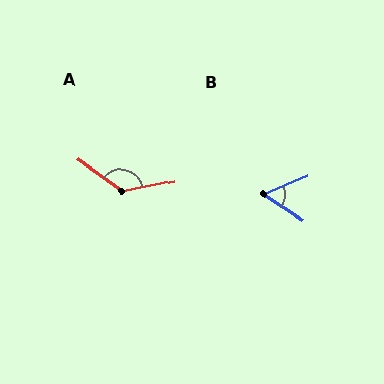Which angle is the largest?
A, at approximately 133 degrees.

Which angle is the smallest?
B, at approximately 57 degrees.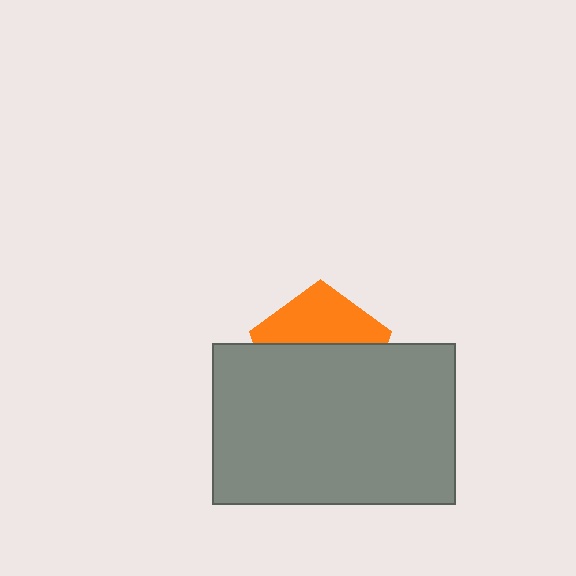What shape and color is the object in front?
The object in front is a gray rectangle.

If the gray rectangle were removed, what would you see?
You would see the complete orange pentagon.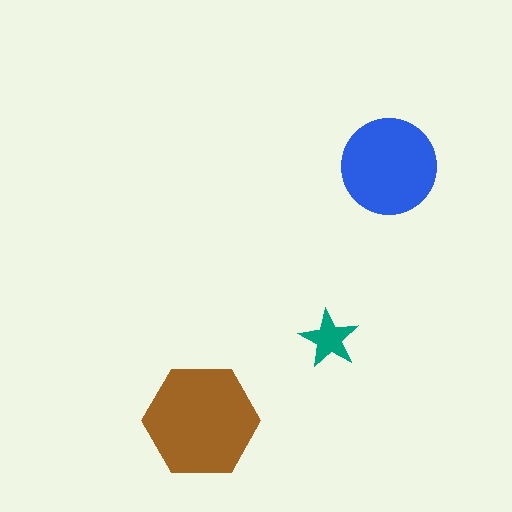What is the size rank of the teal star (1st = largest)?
3rd.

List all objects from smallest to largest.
The teal star, the blue circle, the brown hexagon.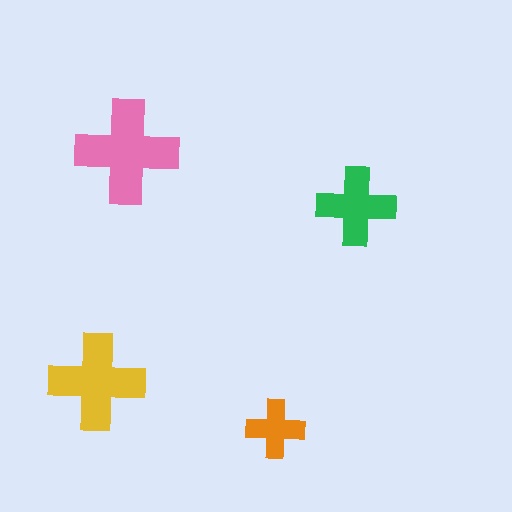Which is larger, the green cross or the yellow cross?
The yellow one.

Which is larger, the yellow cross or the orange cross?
The yellow one.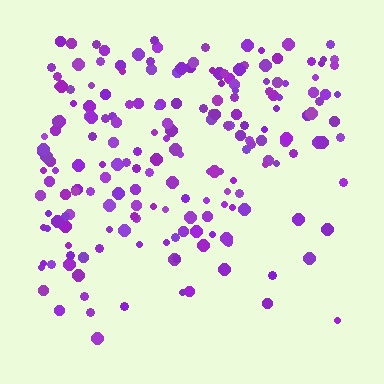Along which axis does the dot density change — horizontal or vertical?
Vertical.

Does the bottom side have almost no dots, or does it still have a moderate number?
Still a moderate number, just noticeably fewer than the top.